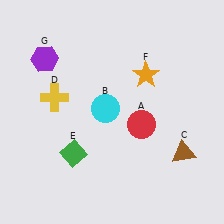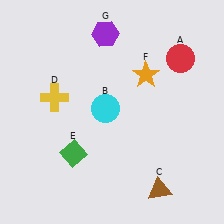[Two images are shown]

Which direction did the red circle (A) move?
The red circle (A) moved up.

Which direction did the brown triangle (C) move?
The brown triangle (C) moved down.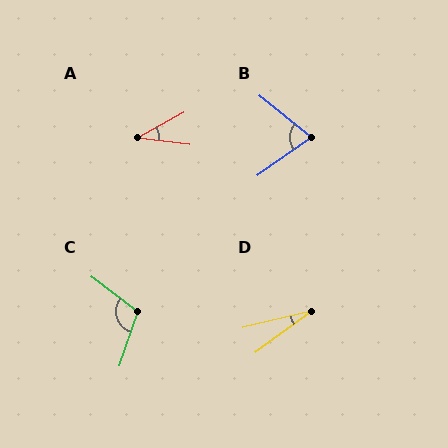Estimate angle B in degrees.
Approximately 74 degrees.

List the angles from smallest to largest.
D (23°), A (36°), B (74°), C (108°).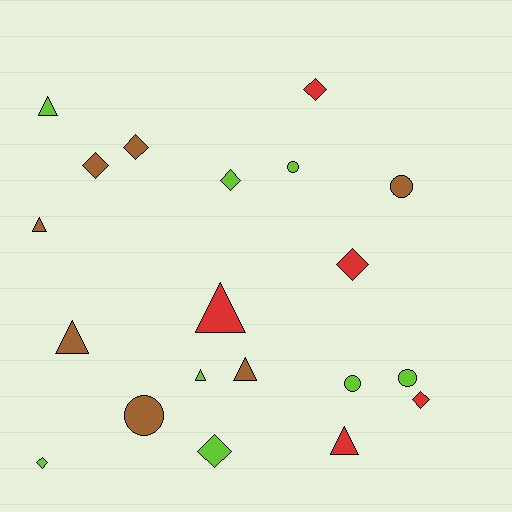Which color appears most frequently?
Lime, with 8 objects.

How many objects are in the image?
There are 20 objects.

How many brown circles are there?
There are 2 brown circles.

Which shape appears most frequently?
Diamond, with 8 objects.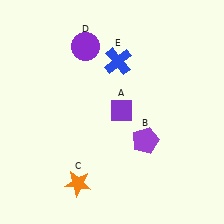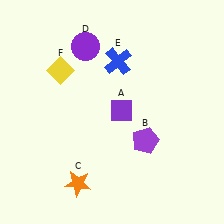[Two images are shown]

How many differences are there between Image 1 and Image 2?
There is 1 difference between the two images.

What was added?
A yellow diamond (F) was added in Image 2.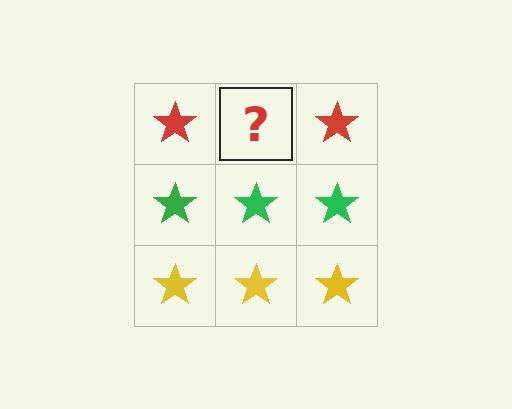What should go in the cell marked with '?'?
The missing cell should contain a red star.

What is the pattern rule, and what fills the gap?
The rule is that each row has a consistent color. The gap should be filled with a red star.